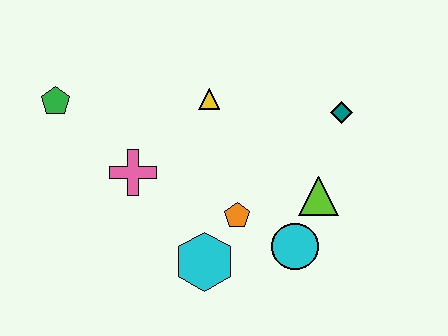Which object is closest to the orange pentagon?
The cyan hexagon is closest to the orange pentagon.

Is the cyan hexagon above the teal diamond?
No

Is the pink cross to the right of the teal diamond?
No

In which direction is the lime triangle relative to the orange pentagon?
The lime triangle is to the right of the orange pentagon.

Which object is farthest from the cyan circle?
The green pentagon is farthest from the cyan circle.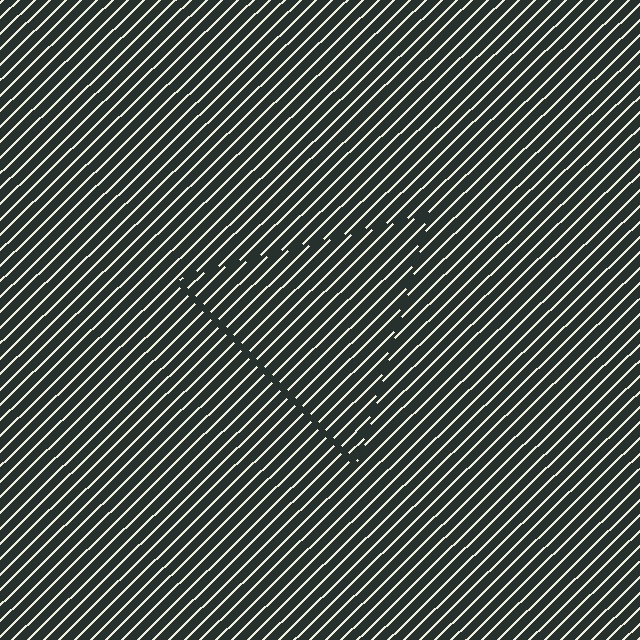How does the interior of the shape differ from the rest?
The interior of the shape contains the same grating, shifted by half a period — the contour is defined by the phase discontinuity where line-ends from the inner and outer gratings abut.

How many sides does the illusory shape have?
3 sides — the line-ends trace a triangle.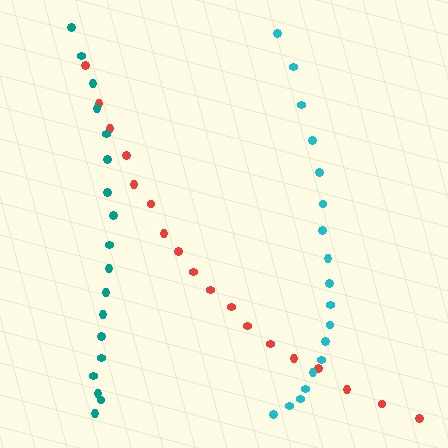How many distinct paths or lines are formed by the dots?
There are 3 distinct paths.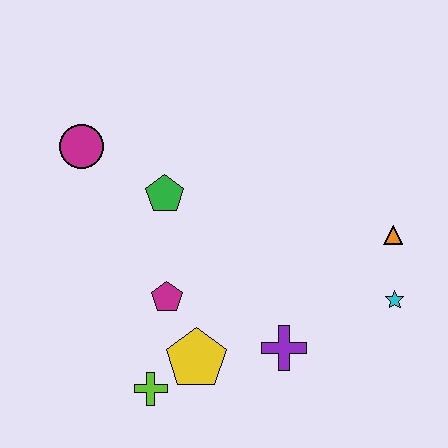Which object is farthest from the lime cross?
The orange triangle is farthest from the lime cross.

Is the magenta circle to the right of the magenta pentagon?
No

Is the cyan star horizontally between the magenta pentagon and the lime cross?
No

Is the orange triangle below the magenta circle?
Yes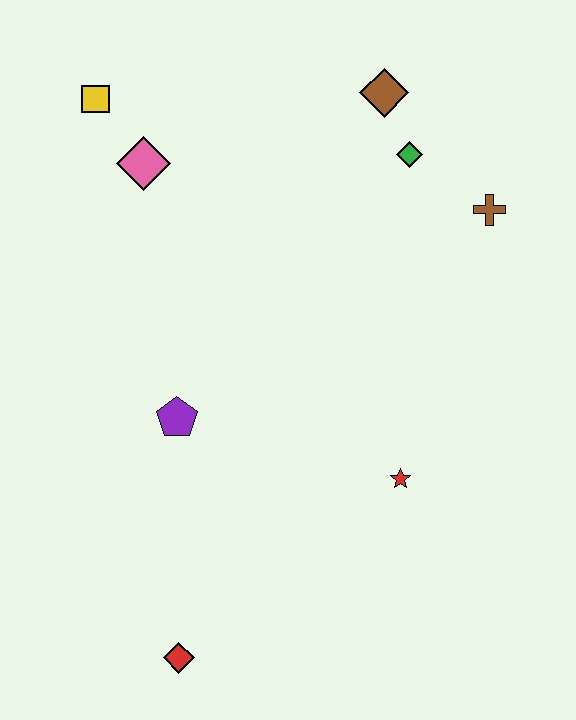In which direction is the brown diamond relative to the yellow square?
The brown diamond is to the right of the yellow square.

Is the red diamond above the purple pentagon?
No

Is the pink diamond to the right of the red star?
No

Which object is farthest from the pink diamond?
The red diamond is farthest from the pink diamond.